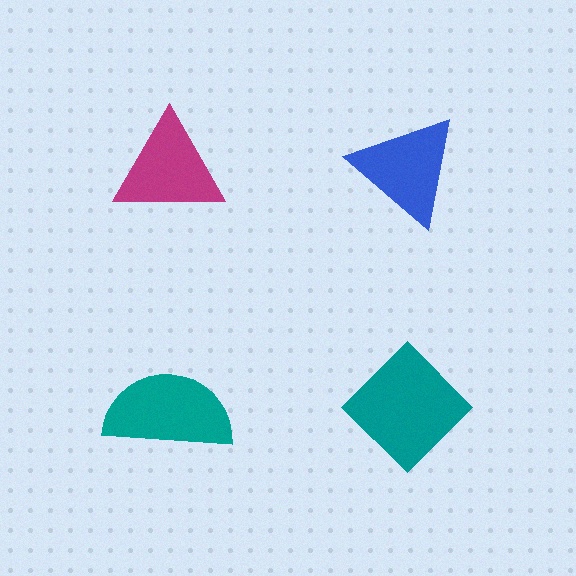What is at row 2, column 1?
A teal semicircle.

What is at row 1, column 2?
A blue triangle.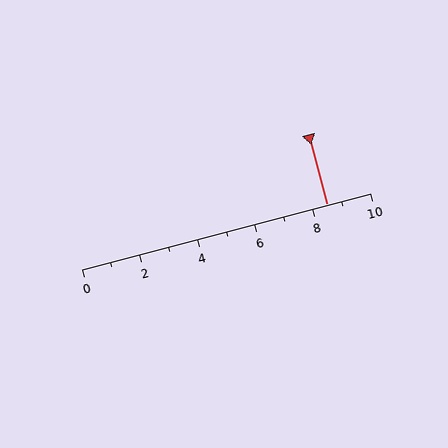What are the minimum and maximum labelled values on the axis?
The axis runs from 0 to 10.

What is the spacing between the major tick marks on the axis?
The major ticks are spaced 2 apart.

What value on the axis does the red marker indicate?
The marker indicates approximately 8.5.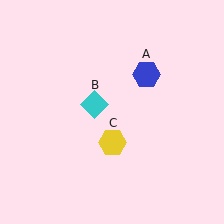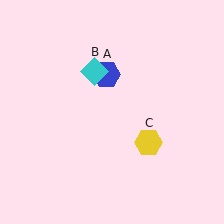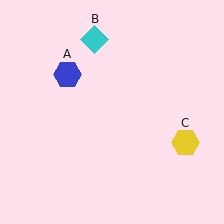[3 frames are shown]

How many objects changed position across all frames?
3 objects changed position: blue hexagon (object A), cyan diamond (object B), yellow hexagon (object C).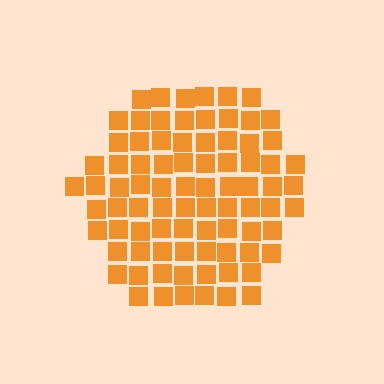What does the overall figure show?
The overall figure shows a hexagon.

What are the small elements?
The small elements are squares.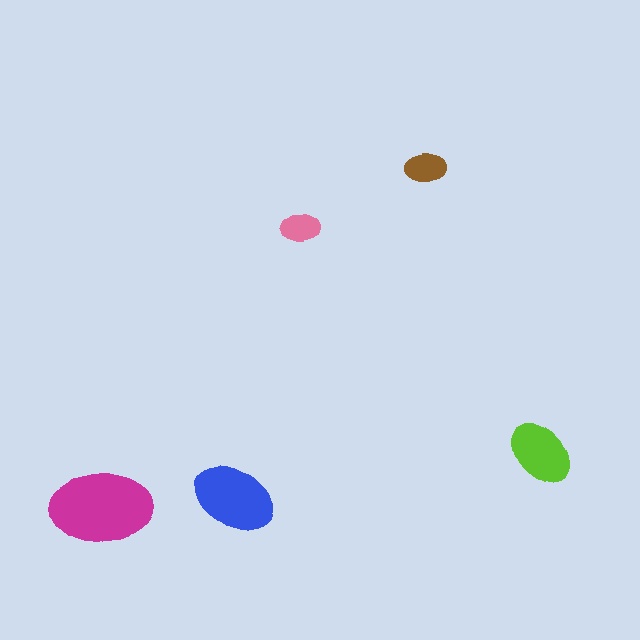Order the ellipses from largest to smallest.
the magenta one, the blue one, the lime one, the brown one, the pink one.